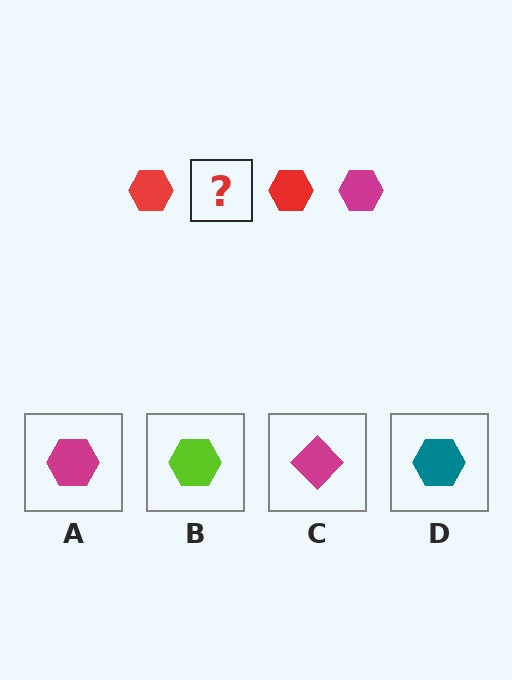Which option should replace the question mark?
Option A.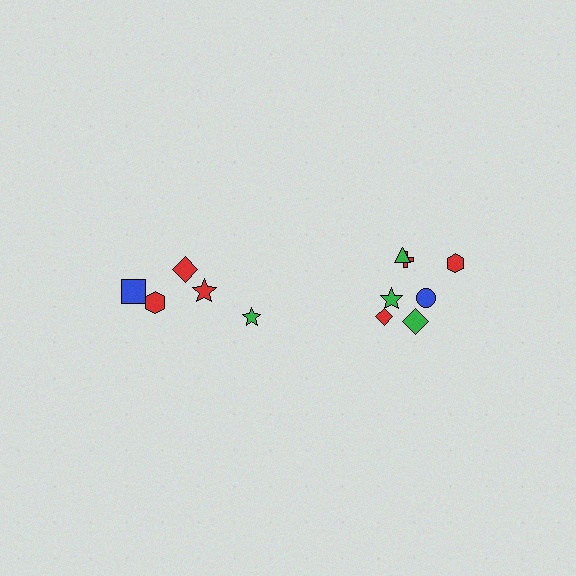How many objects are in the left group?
There are 5 objects.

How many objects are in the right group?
There are 7 objects.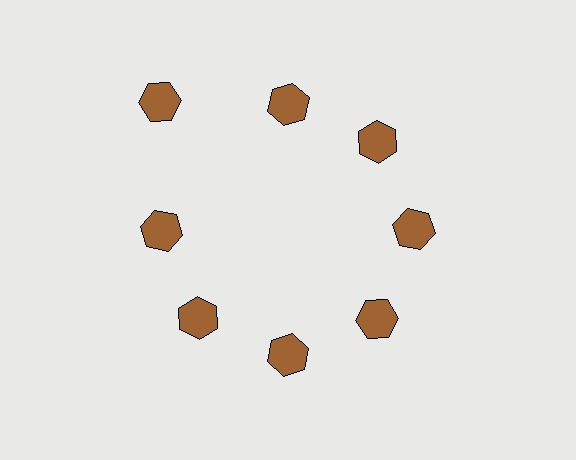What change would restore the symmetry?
The symmetry would be restored by moving it inward, back onto the ring so that all 8 hexagons sit at equal angles and equal distance from the center.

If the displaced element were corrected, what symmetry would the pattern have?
It would have 8-fold rotational symmetry — the pattern would map onto itself every 45 degrees.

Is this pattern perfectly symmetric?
No. The 8 brown hexagons are arranged in a ring, but one element near the 10 o'clock position is pushed outward from the center, breaking the 8-fold rotational symmetry.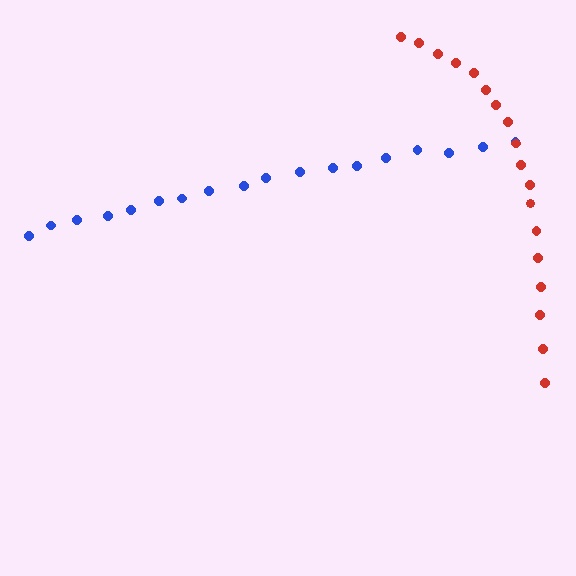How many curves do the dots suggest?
There are 2 distinct paths.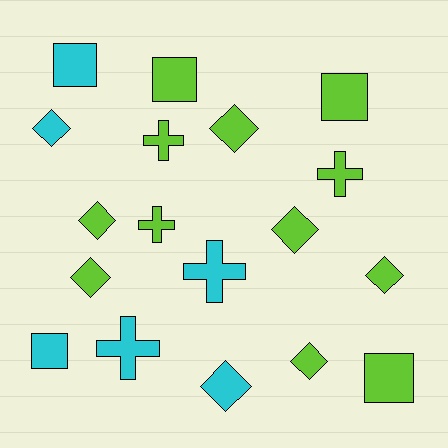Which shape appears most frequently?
Diamond, with 8 objects.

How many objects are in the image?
There are 18 objects.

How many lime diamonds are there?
There are 6 lime diamonds.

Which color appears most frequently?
Lime, with 12 objects.